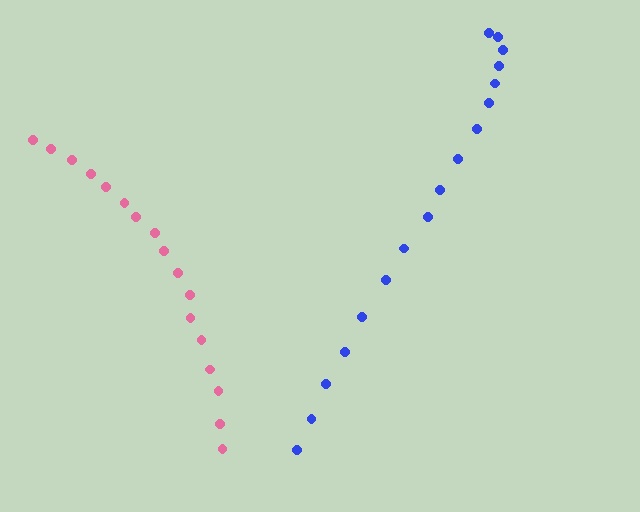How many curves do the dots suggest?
There are 2 distinct paths.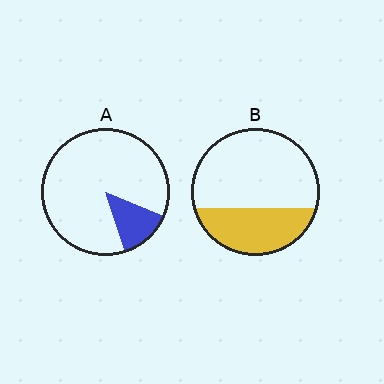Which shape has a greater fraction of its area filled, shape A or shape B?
Shape B.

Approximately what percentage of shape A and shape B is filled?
A is approximately 15% and B is approximately 35%.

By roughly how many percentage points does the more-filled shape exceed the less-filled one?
By roughly 20 percentage points (B over A).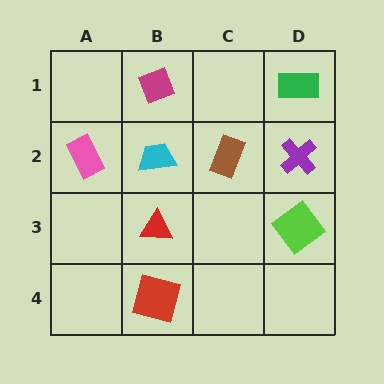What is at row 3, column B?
A red triangle.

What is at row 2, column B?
A cyan trapezoid.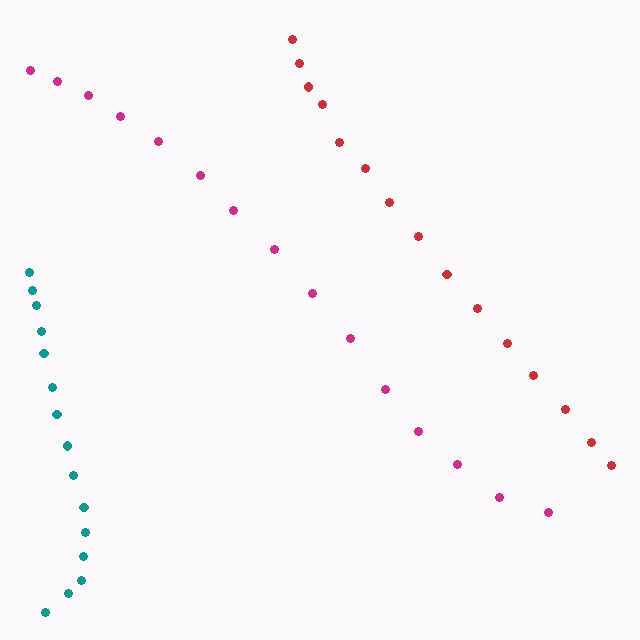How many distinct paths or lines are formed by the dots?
There are 3 distinct paths.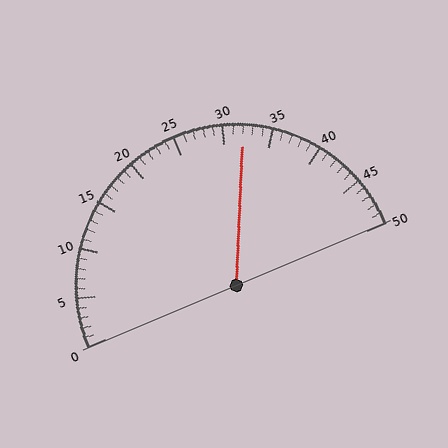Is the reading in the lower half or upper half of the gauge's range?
The reading is in the upper half of the range (0 to 50).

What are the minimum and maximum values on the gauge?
The gauge ranges from 0 to 50.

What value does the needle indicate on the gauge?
The needle indicates approximately 32.